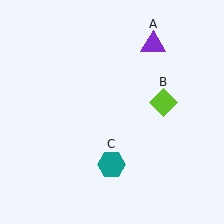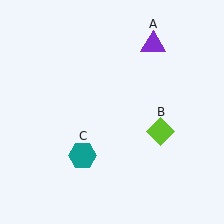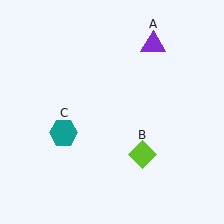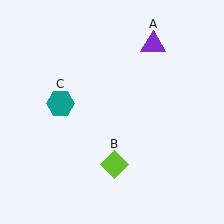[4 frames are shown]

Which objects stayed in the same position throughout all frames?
Purple triangle (object A) remained stationary.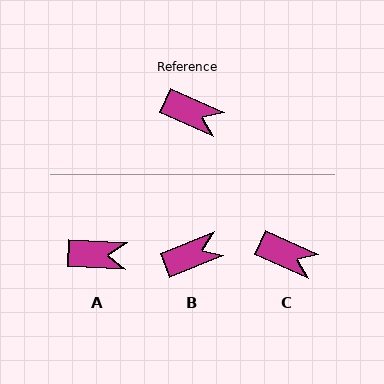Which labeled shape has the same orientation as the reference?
C.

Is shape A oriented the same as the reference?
No, it is off by about 21 degrees.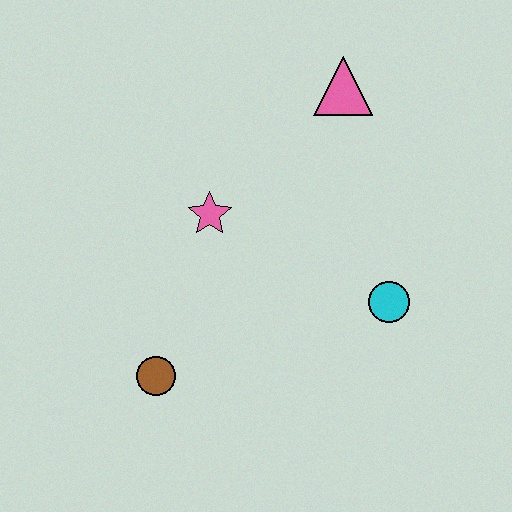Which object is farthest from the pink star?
The cyan circle is farthest from the pink star.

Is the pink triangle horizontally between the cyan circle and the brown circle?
Yes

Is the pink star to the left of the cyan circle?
Yes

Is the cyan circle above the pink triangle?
No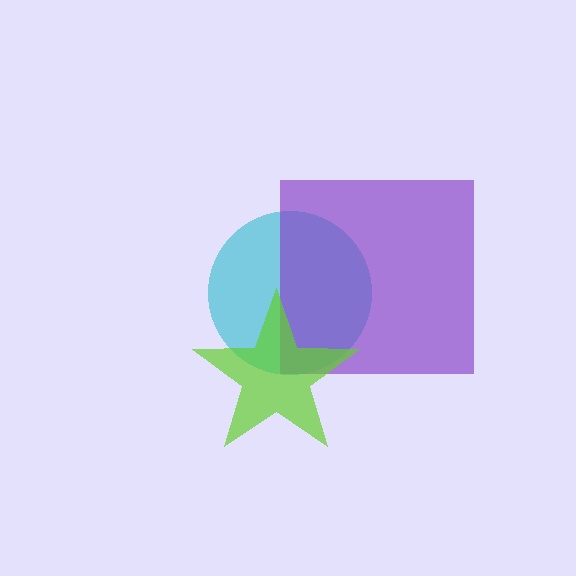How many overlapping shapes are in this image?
There are 3 overlapping shapes in the image.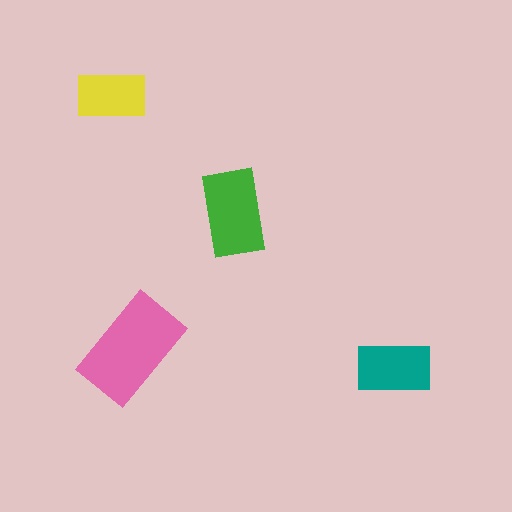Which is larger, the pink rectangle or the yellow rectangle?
The pink one.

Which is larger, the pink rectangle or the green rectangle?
The pink one.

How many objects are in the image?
There are 4 objects in the image.